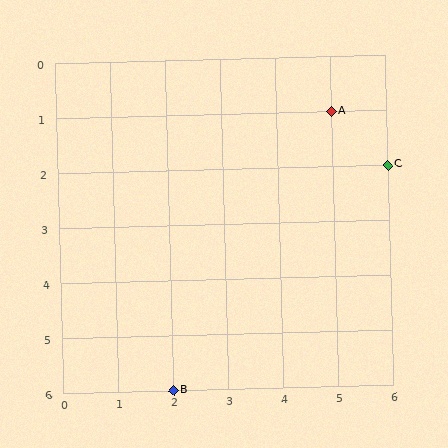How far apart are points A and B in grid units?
Points A and B are 3 columns and 5 rows apart (about 5.8 grid units diagonally).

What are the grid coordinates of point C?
Point C is at grid coordinates (6, 2).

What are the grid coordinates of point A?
Point A is at grid coordinates (5, 1).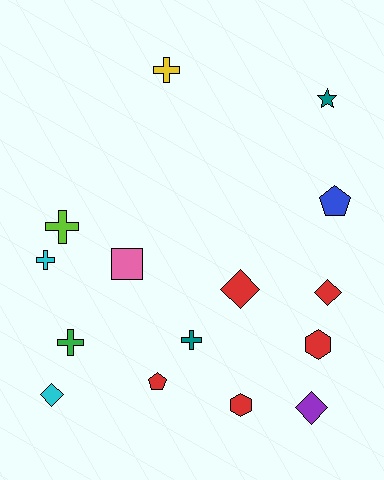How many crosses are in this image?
There are 5 crosses.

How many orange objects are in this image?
There are no orange objects.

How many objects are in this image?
There are 15 objects.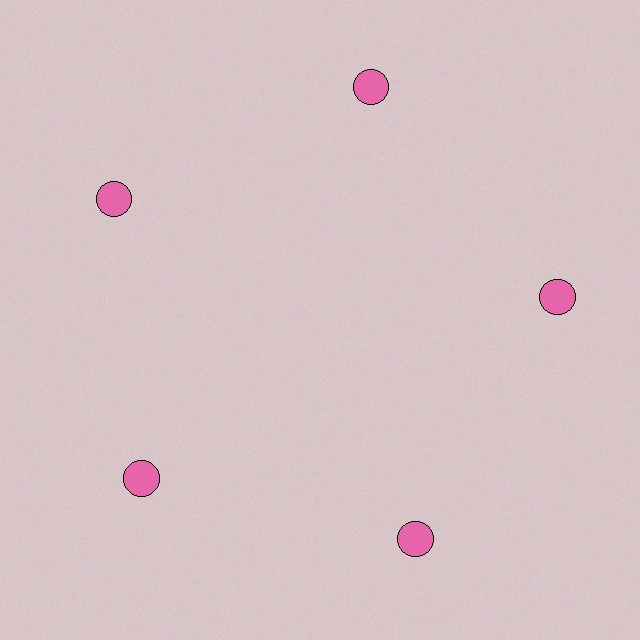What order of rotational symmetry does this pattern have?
This pattern has 5-fold rotational symmetry.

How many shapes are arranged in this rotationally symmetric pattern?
There are 5 shapes, arranged in 5 groups of 1.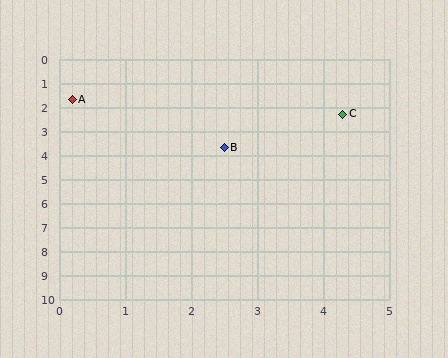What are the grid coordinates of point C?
Point C is at approximately (4.3, 2.3).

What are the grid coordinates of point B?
Point B is at approximately (2.5, 3.7).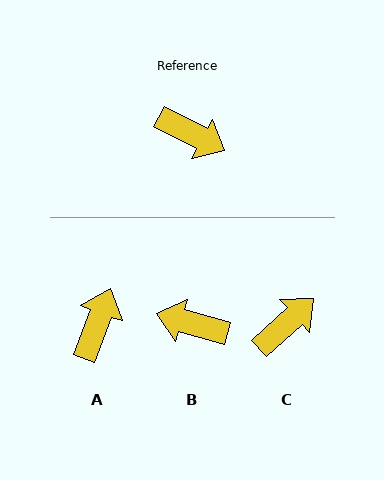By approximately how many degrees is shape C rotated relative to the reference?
Approximately 70 degrees counter-clockwise.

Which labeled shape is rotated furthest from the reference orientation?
B, about 168 degrees away.